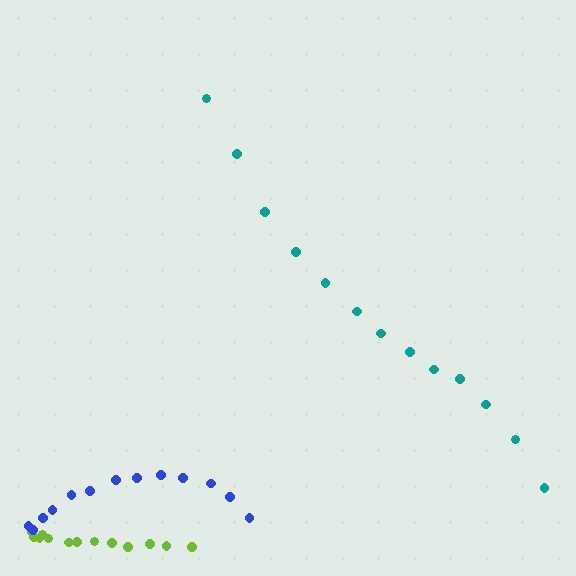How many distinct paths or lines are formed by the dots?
There are 3 distinct paths.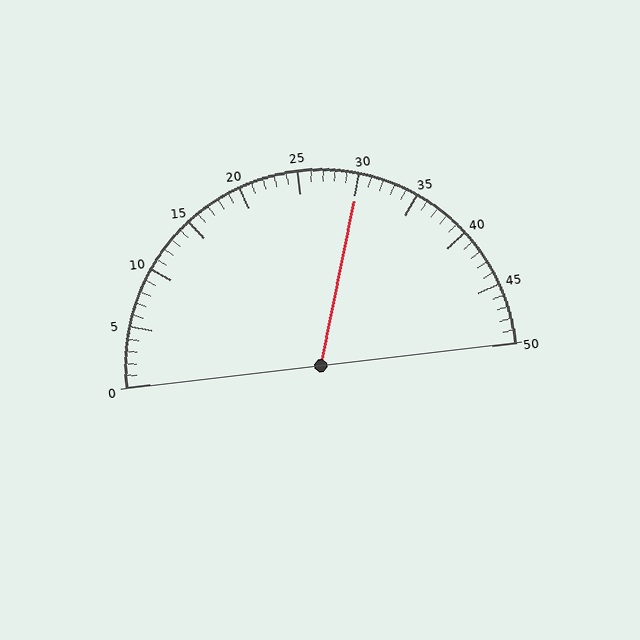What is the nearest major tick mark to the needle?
The nearest major tick mark is 30.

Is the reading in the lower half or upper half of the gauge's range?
The reading is in the upper half of the range (0 to 50).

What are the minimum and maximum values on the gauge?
The gauge ranges from 0 to 50.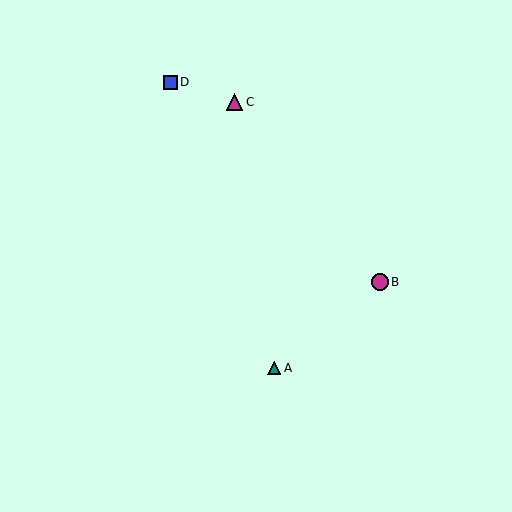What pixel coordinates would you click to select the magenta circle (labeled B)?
Click at (380, 282) to select the magenta circle B.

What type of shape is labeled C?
Shape C is a magenta triangle.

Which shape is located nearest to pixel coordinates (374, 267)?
The magenta circle (labeled B) at (380, 282) is nearest to that location.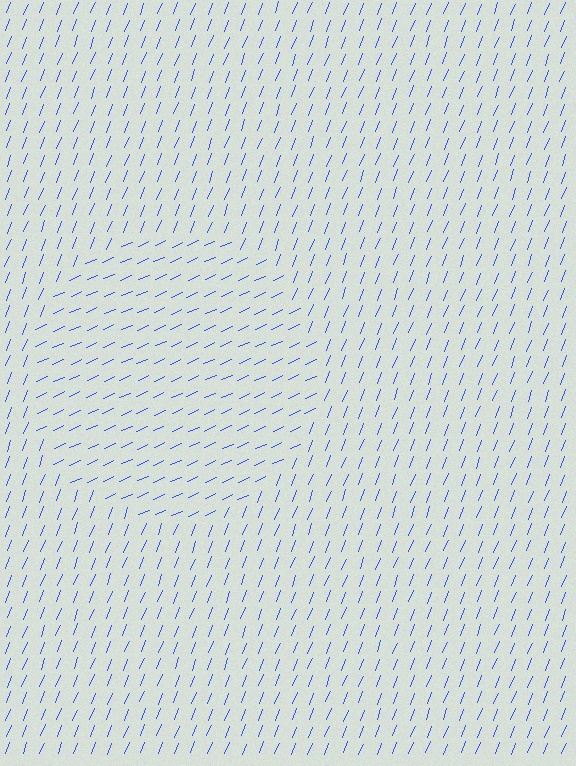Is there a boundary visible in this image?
Yes, there is a texture boundary formed by a change in line orientation.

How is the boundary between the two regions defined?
The boundary is defined purely by a change in line orientation (approximately 45 degrees difference). All lines are the same color and thickness.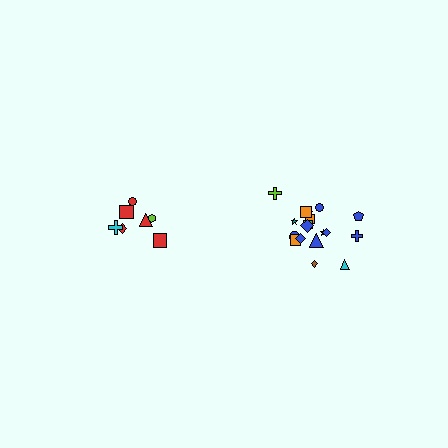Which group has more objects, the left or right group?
The right group.